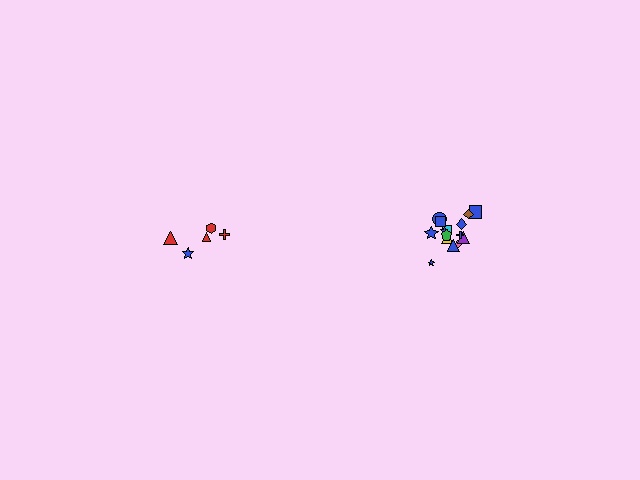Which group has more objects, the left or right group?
The right group.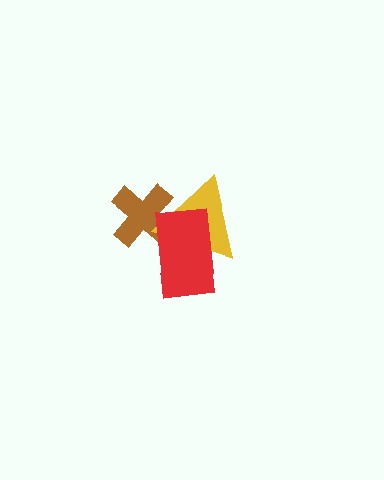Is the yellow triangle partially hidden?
Yes, it is partially covered by another shape.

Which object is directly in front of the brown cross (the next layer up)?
The yellow triangle is directly in front of the brown cross.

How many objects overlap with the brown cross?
2 objects overlap with the brown cross.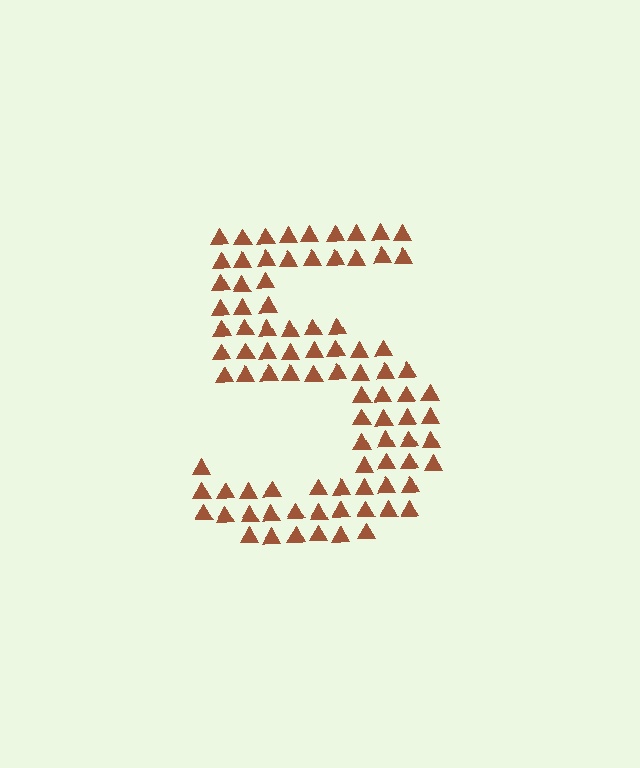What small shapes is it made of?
It is made of small triangles.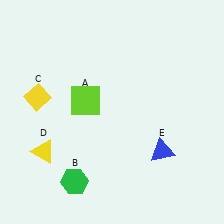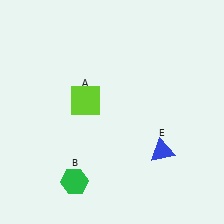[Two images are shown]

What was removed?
The yellow triangle (D), the yellow diamond (C) were removed in Image 2.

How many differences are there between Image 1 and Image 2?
There are 2 differences between the two images.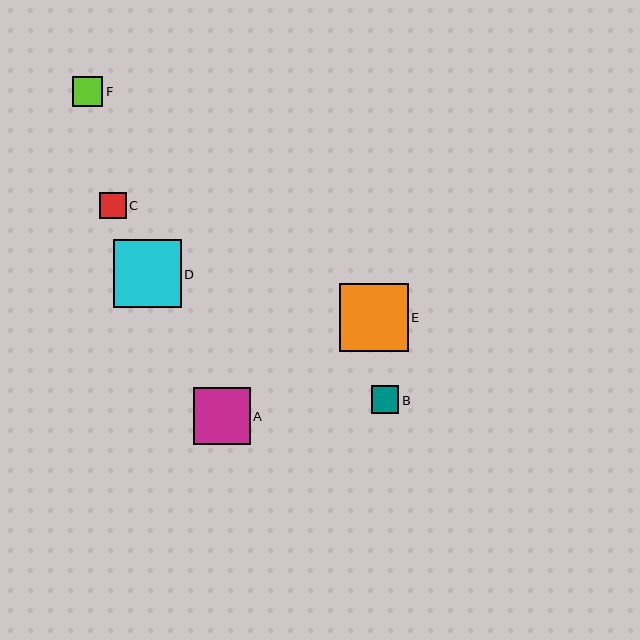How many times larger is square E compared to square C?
Square E is approximately 2.6 times the size of square C.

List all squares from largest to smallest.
From largest to smallest: E, D, A, F, B, C.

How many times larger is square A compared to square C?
Square A is approximately 2.1 times the size of square C.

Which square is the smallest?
Square C is the smallest with a size of approximately 27 pixels.